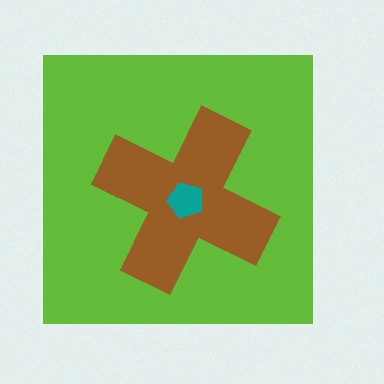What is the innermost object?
The teal pentagon.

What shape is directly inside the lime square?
The brown cross.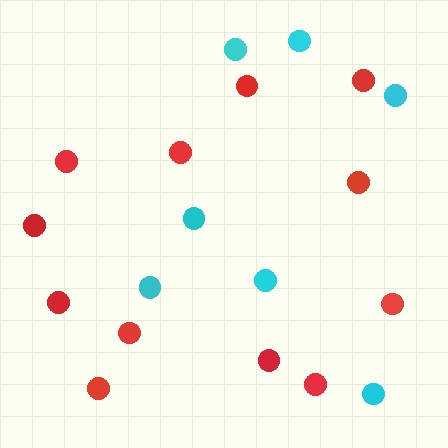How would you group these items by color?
There are 2 groups: one group of red circles (12) and one group of cyan circles (7).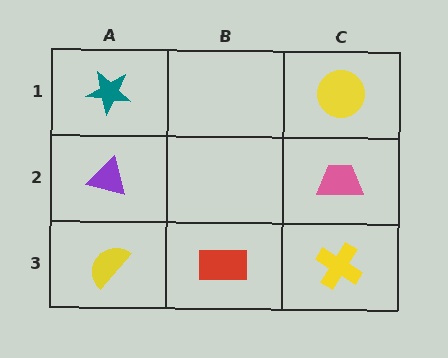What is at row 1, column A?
A teal star.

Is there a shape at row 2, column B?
No, that cell is empty.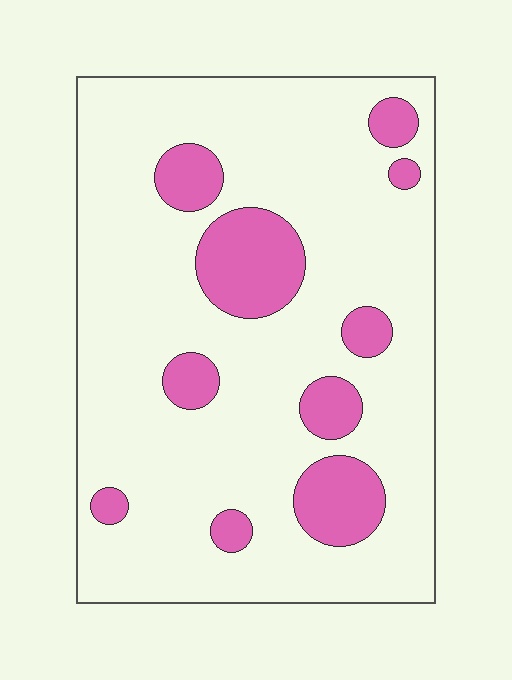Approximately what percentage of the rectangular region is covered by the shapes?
Approximately 20%.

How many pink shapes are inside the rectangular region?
10.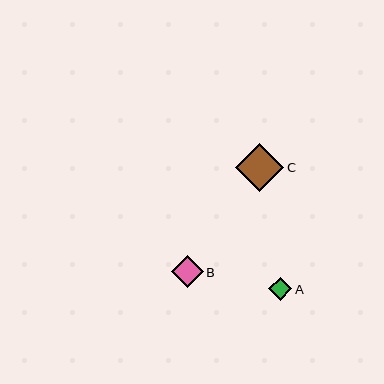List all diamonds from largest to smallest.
From largest to smallest: C, B, A.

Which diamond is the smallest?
Diamond A is the smallest with a size of approximately 23 pixels.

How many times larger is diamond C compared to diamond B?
Diamond C is approximately 1.5 times the size of diamond B.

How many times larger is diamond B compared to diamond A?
Diamond B is approximately 1.4 times the size of diamond A.